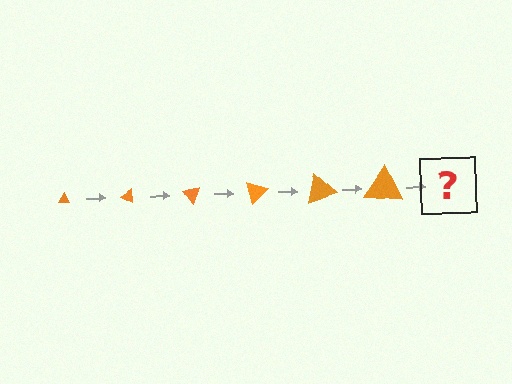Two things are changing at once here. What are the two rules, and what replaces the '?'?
The two rules are that the triangle grows larger each step and it rotates 25 degrees each step. The '?' should be a triangle, larger than the previous one and rotated 150 degrees from the start.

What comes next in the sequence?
The next element should be a triangle, larger than the previous one and rotated 150 degrees from the start.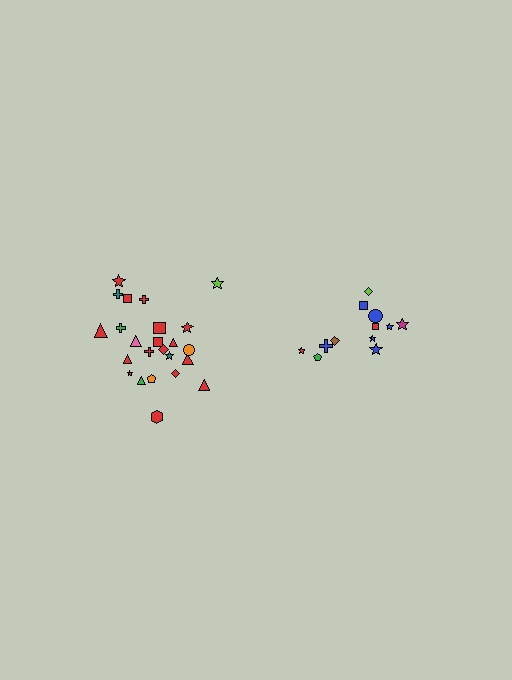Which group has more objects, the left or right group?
The left group.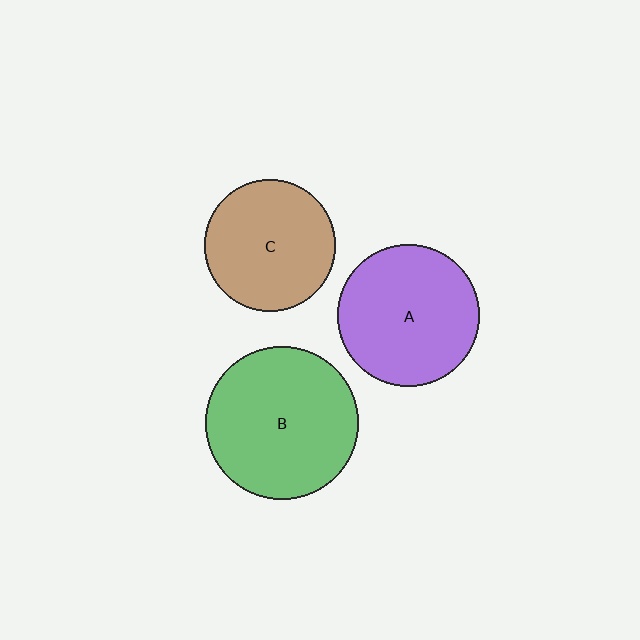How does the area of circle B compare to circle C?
Approximately 1.4 times.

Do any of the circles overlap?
No, none of the circles overlap.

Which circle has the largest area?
Circle B (green).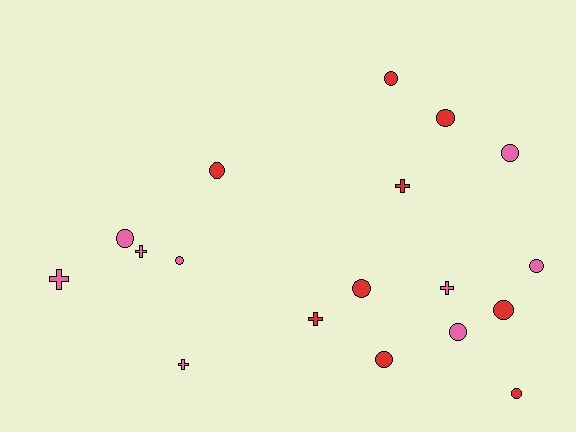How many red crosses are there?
There are 2 red crosses.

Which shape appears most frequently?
Circle, with 12 objects.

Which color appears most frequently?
Red, with 9 objects.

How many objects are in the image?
There are 18 objects.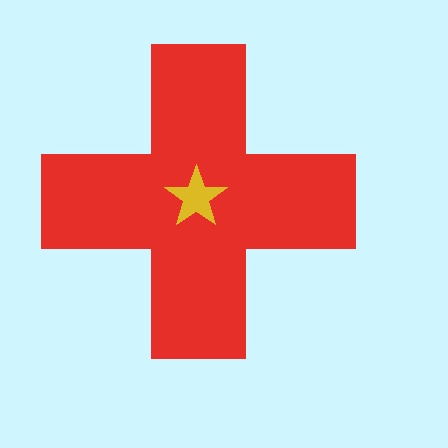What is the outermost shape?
The red cross.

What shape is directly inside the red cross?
The yellow star.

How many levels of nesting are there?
2.